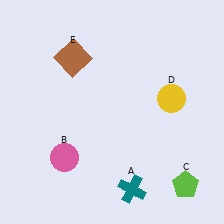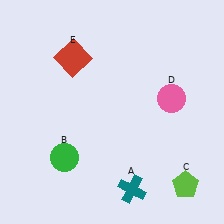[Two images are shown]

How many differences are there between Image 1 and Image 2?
There are 3 differences between the two images.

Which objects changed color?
B changed from pink to green. D changed from yellow to pink. E changed from brown to red.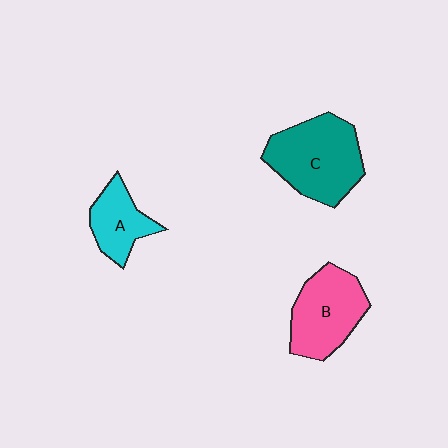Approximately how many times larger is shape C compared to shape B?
Approximately 1.2 times.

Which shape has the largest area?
Shape C (teal).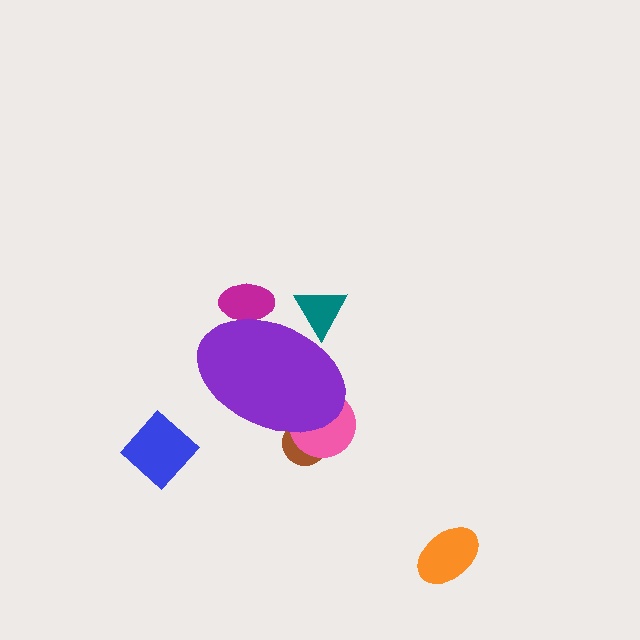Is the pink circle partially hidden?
Yes, the pink circle is partially hidden behind the purple ellipse.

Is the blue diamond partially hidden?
No, the blue diamond is fully visible.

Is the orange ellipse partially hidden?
No, the orange ellipse is fully visible.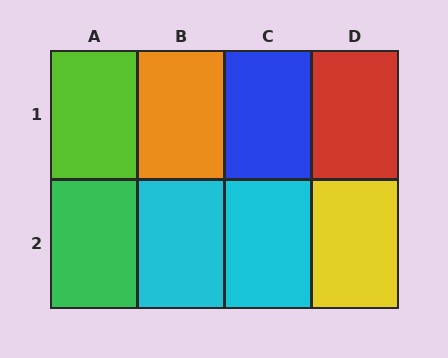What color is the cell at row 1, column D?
Red.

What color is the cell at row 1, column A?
Lime.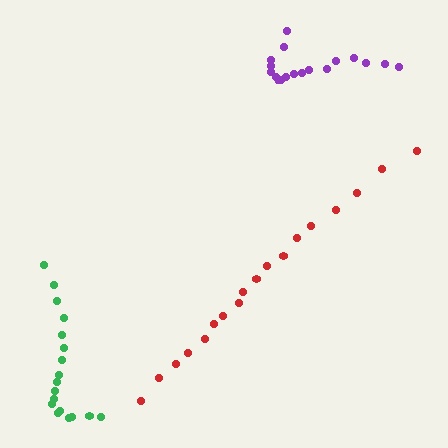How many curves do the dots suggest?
There are 3 distinct paths.